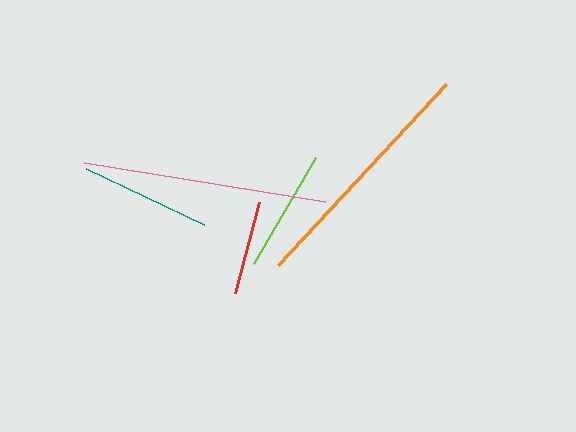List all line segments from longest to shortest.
From longest to shortest: orange, pink, teal, lime, red.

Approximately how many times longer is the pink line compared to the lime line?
The pink line is approximately 2.0 times the length of the lime line.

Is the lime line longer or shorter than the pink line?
The pink line is longer than the lime line.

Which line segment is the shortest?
The red line is the shortest at approximately 95 pixels.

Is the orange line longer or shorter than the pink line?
The orange line is longer than the pink line.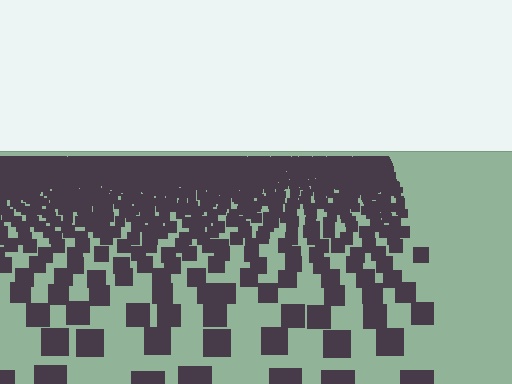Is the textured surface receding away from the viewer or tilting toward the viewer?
The surface is receding away from the viewer. Texture elements get smaller and denser toward the top.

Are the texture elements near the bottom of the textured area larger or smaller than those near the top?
Larger. Near the bottom, elements are closer to the viewer and appear at a bigger on-screen size.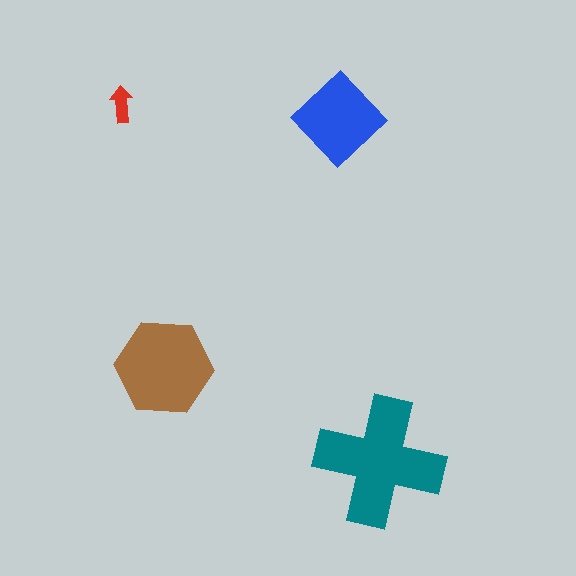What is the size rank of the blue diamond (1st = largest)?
3rd.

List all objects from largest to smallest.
The teal cross, the brown hexagon, the blue diamond, the red arrow.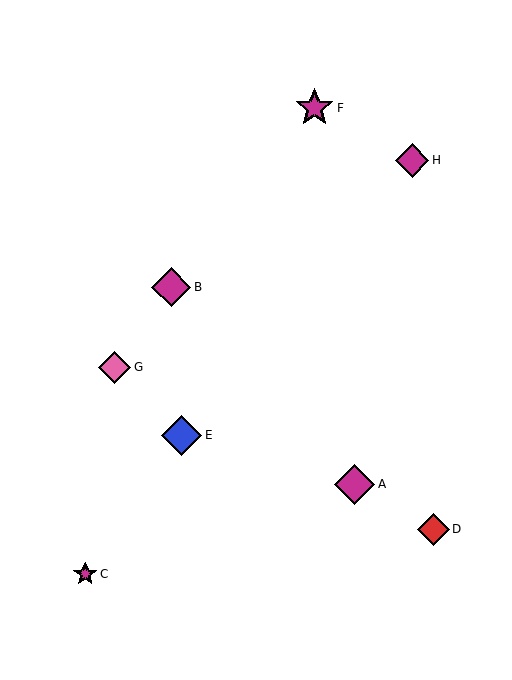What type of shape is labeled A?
Shape A is a magenta diamond.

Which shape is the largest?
The blue diamond (labeled E) is the largest.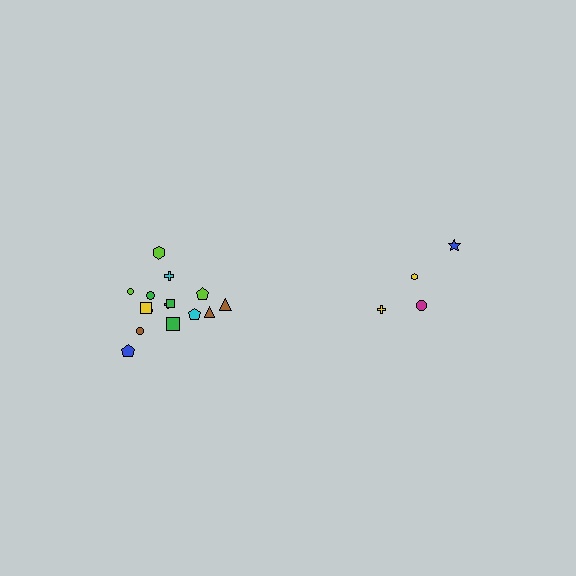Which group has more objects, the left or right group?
The left group.